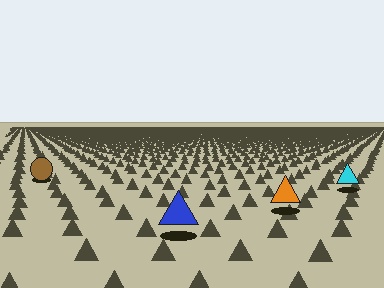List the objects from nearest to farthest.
From nearest to farthest: the blue triangle, the orange triangle, the cyan triangle, the brown circle.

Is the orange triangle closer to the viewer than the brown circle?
Yes. The orange triangle is closer — you can tell from the texture gradient: the ground texture is coarser near it.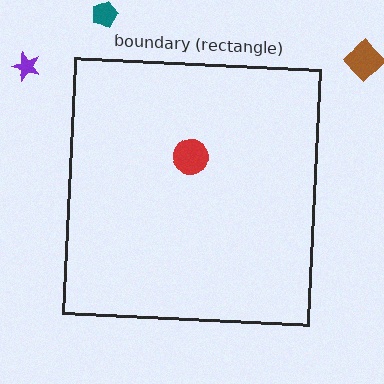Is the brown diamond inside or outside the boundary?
Outside.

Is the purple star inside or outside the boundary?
Outside.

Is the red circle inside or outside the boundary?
Inside.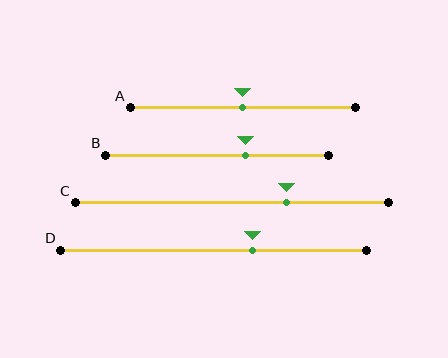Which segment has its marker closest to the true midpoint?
Segment A has its marker closest to the true midpoint.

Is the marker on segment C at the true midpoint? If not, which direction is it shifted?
No, the marker on segment C is shifted to the right by about 17% of the segment length.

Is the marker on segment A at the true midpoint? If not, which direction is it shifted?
Yes, the marker on segment A is at the true midpoint.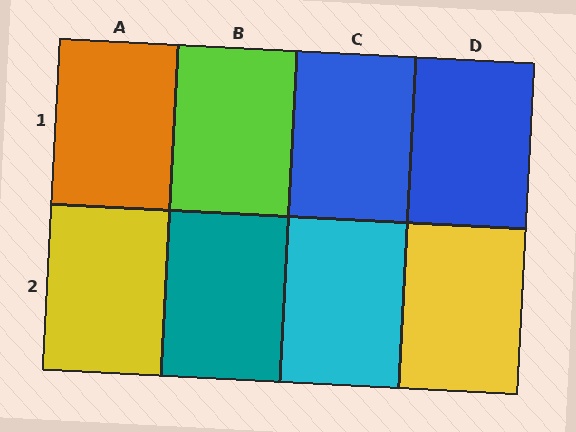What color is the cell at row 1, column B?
Lime.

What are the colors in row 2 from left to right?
Yellow, teal, cyan, yellow.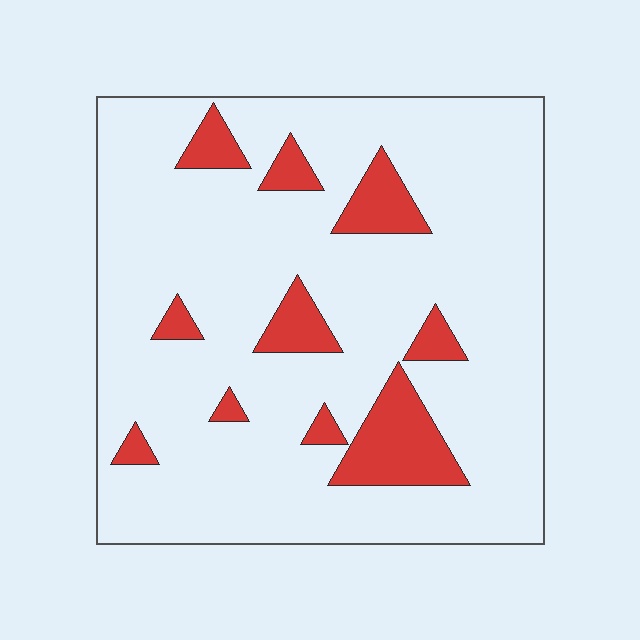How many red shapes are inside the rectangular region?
10.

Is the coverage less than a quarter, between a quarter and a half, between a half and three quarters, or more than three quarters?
Less than a quarter.